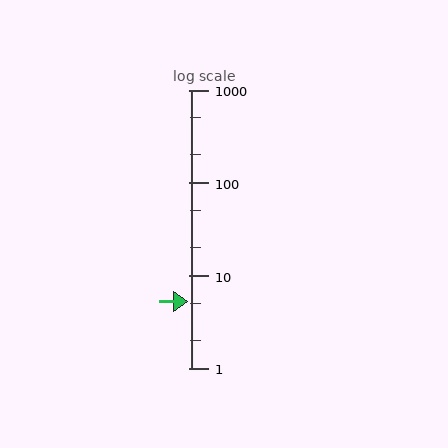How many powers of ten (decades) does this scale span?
The scale spans 3 decades, from 1 to 1000.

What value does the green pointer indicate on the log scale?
The pointer indicates approximately 5.2.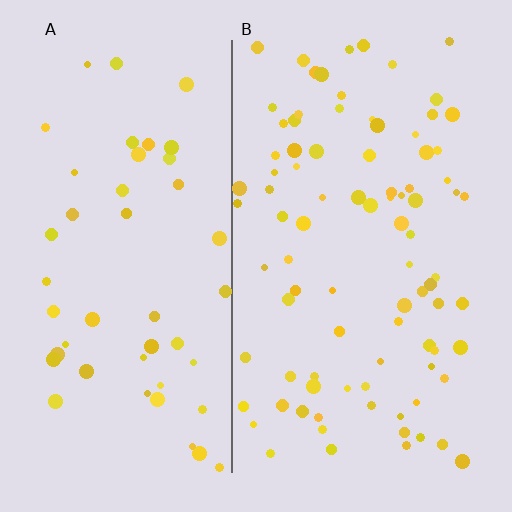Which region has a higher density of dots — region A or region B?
B (the right).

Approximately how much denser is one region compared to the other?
Approximately 1.9× — region B over region A.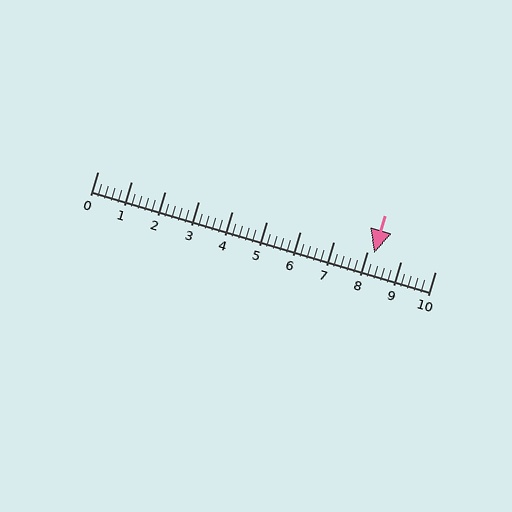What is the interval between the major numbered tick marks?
The major tick marks are spaced 1 units apart.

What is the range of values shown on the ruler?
The ruler shows values from 0 to 10.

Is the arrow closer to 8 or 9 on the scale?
The arrow is closer to 8.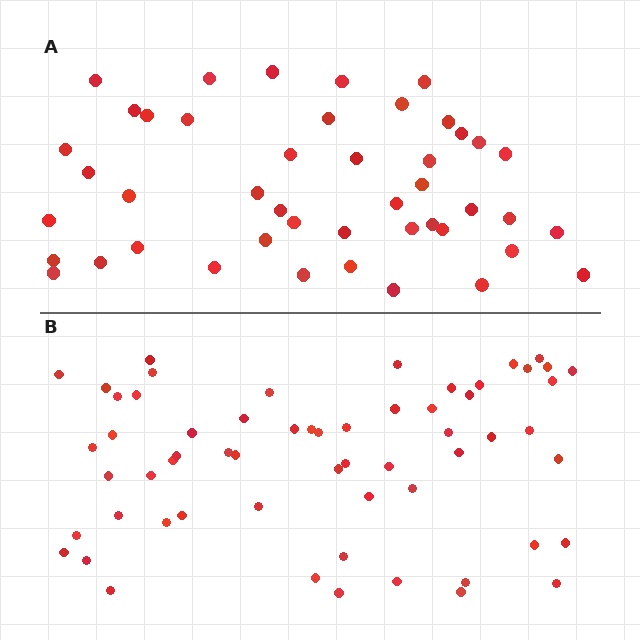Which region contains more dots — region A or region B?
Region B (the bottom region) has more dots.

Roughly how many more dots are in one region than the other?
Region B has approximately 15 more dots than region A.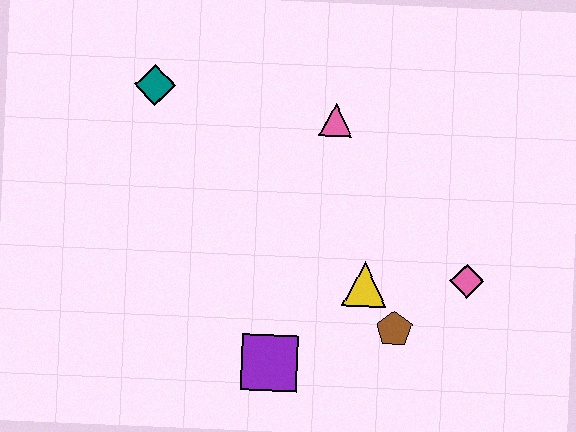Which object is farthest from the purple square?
The teal diamond is farthest from the purple square.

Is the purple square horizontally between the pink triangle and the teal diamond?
Yes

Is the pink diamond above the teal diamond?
No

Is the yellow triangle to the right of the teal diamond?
Yes